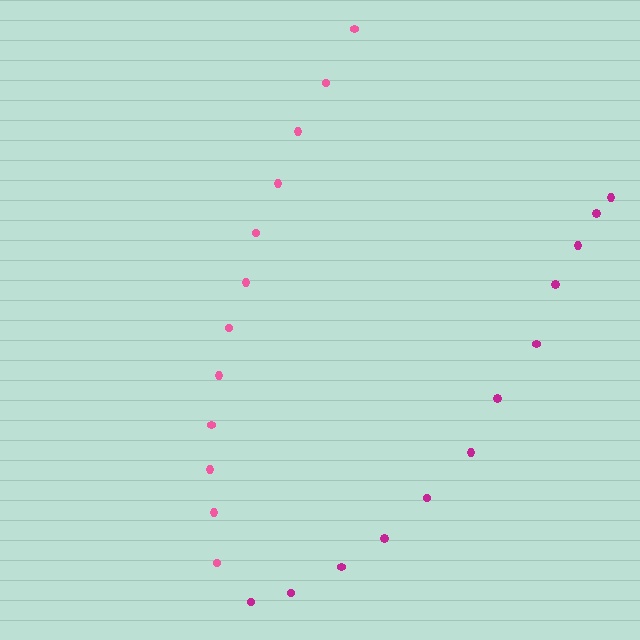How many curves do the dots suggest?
There are 2 distinct paths.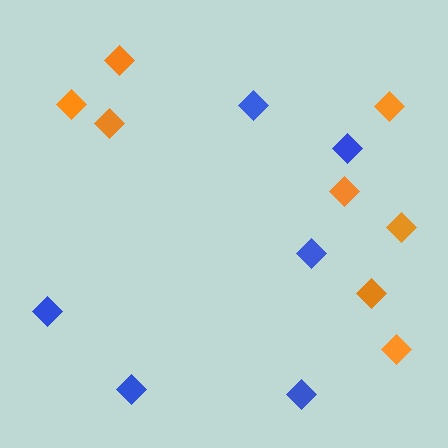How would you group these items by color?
There are 2 groups: one group of blue diamonds (6) and one group of orange diamonds (8).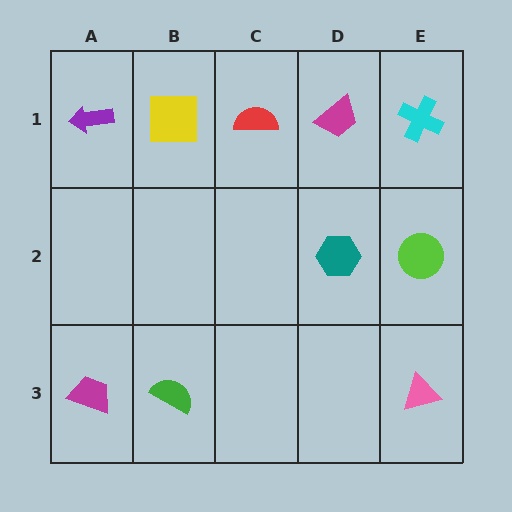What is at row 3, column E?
A pink triangle.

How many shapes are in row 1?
5 shapes.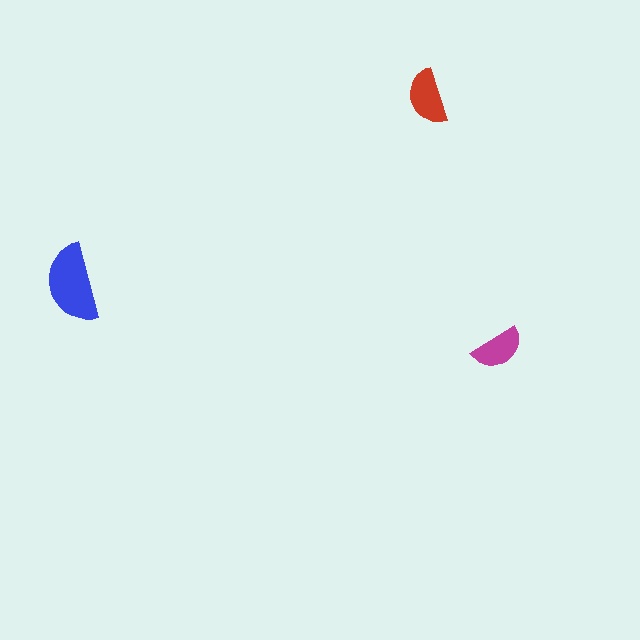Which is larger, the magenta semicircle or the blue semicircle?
The blue one.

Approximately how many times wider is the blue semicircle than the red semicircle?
About 1.5 times wider.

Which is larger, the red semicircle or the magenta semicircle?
The red one.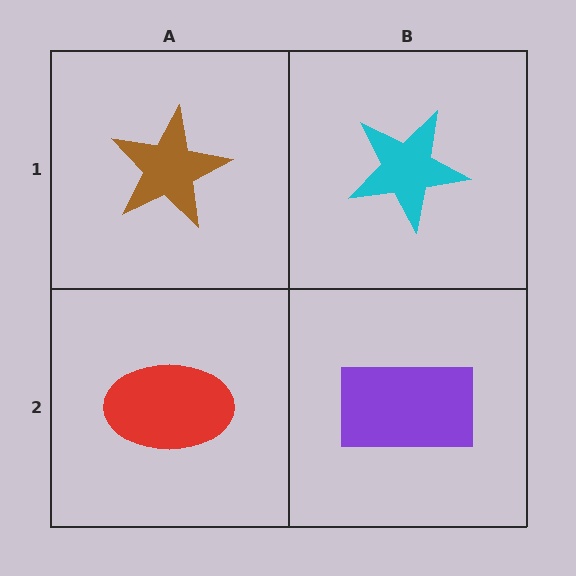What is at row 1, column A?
A brown star.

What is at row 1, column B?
A cyan star.